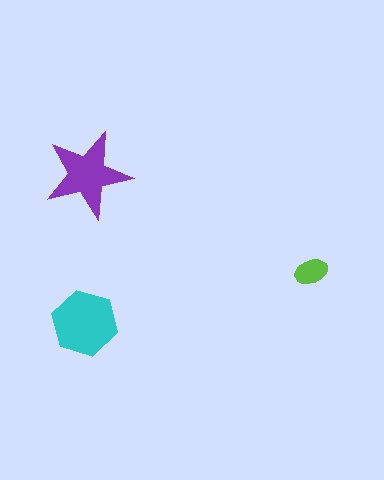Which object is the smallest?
The lime ellipse.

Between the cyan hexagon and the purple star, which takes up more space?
The cyan hexagon.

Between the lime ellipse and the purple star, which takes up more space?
The purple star.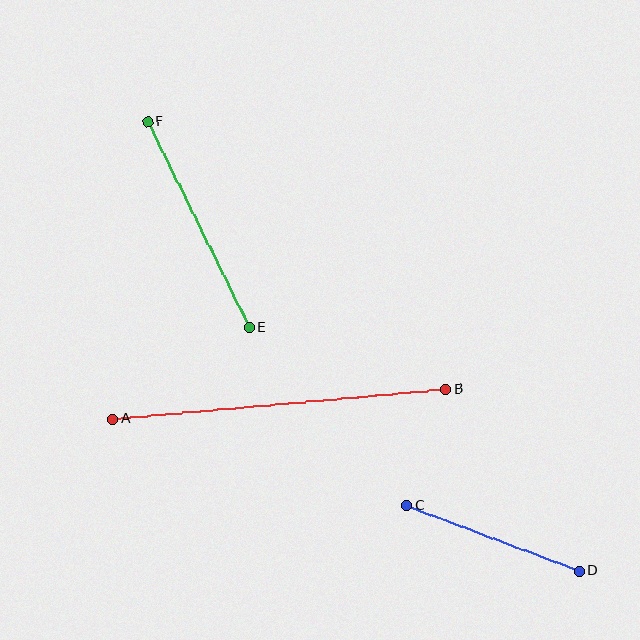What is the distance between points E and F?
The distance is approximately 229 pixels.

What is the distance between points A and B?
The distance is approximately 334 pixels.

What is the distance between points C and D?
The distance is approximately 185 pixels.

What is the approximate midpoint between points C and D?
The midpoint is at approximately (493, 538) pixels.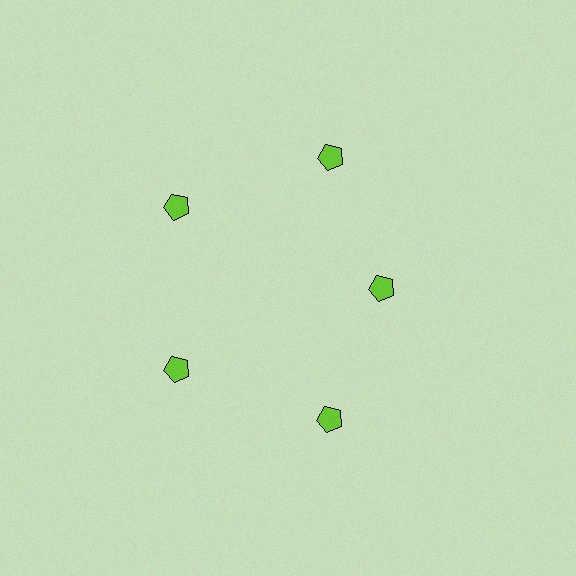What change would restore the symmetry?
The symmetry would be restored by moving it outward, back onto the ring so that all 5 pentagons sit at equal angles and equal distance from the center.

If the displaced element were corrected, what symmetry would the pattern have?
It would have 5-fold rotational symmetry — the pattern would map onto itself every 72 degrees.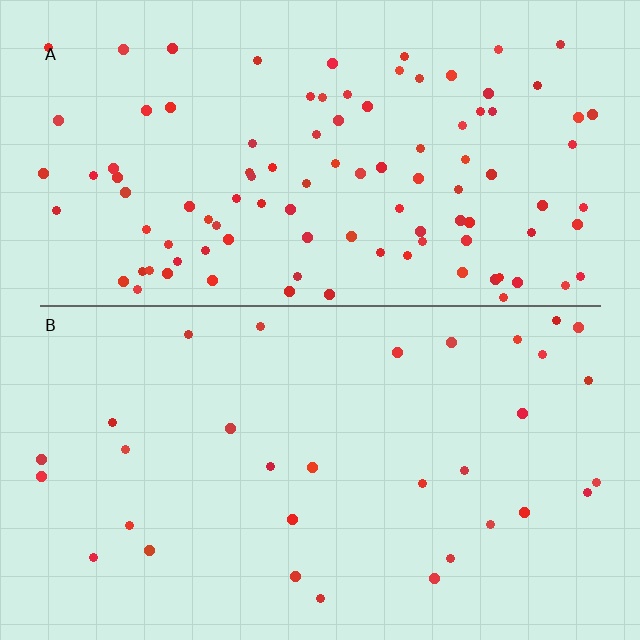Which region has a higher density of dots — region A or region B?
A (the top).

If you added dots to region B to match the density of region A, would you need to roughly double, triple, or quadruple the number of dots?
Approximately triple.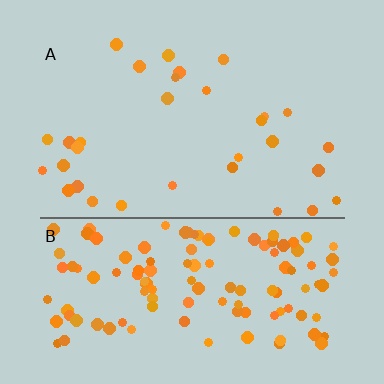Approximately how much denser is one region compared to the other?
Approximately 4.2× — region B over region A.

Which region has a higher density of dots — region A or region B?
B (the bottom).